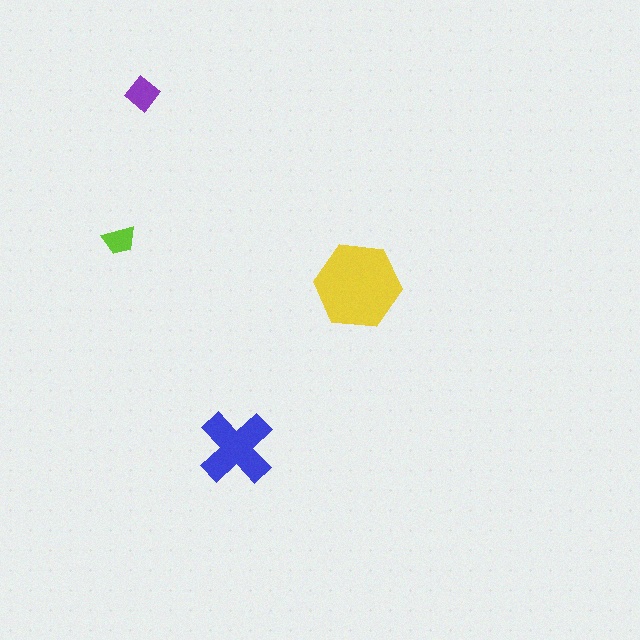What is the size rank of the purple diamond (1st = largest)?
3rd.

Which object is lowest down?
The blue cross is bottommost.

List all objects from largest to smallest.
The yellow hexagon, the blue cross, the purple diamond, the lime trapezoid.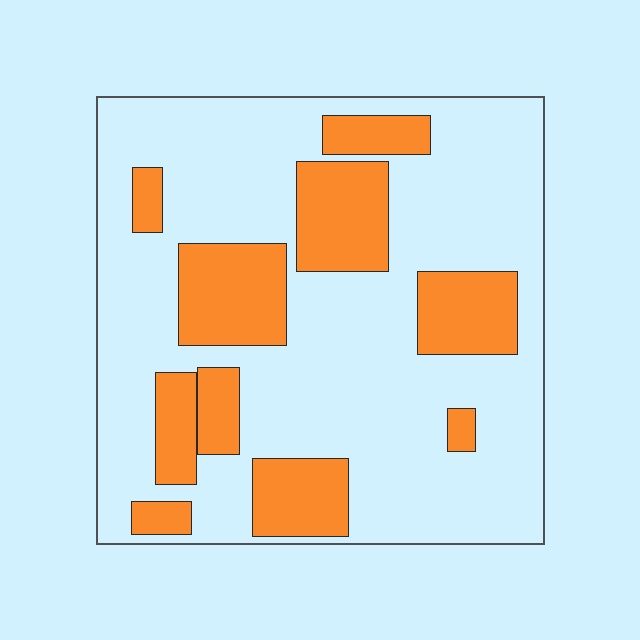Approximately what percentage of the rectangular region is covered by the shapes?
Approximately 30%.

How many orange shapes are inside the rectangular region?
10.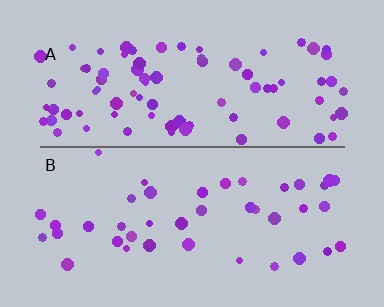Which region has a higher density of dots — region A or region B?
A (the top).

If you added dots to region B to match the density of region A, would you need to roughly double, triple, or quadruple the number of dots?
Approximately double.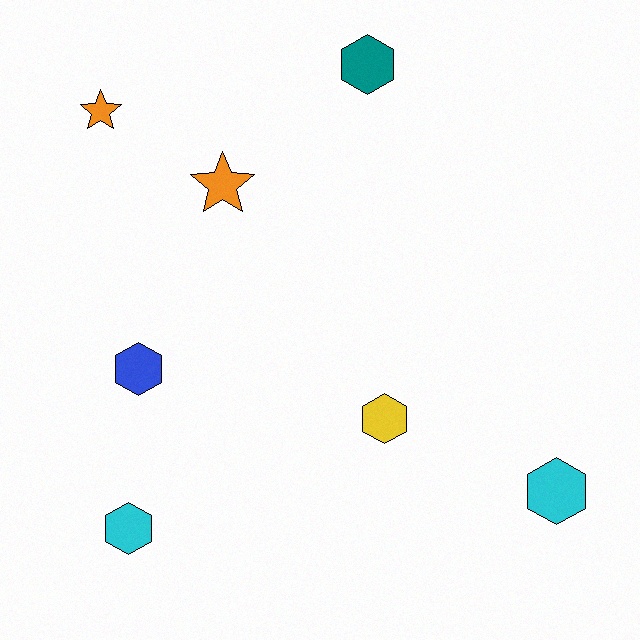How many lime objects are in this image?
There are no lime objects.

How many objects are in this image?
There are 7 objects.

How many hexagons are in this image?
There are 5 hexagons.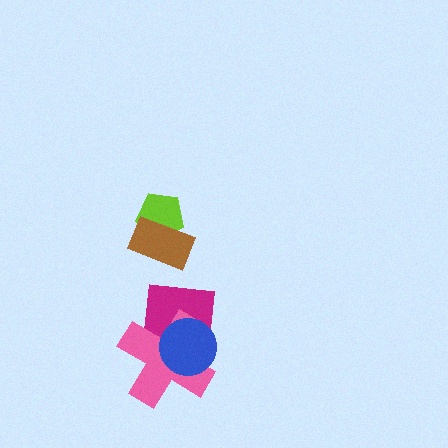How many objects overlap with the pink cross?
2 objects overlap with the pink cross.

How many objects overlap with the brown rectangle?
1 object overlaps with the brown rectangle.